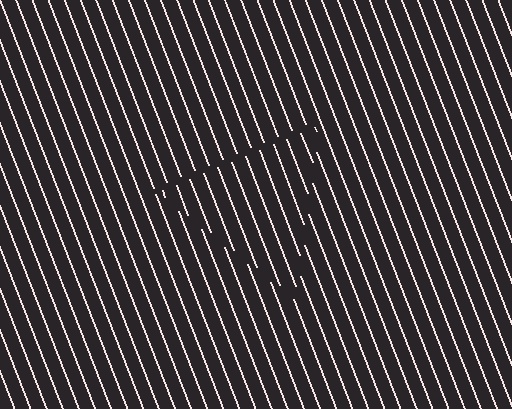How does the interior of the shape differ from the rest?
The interior of the shape contains the same grating, shifted by half a period — the contour is defined by the phase discontinuity where line-ends from the inner and outer gratings abut.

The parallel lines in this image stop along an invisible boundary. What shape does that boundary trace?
An illusory triangle. The interior of the shape contains the same grating, shifted by half a period — the contour is defined by the phase discontinuity where line-ends from the inner and outer gratings abut.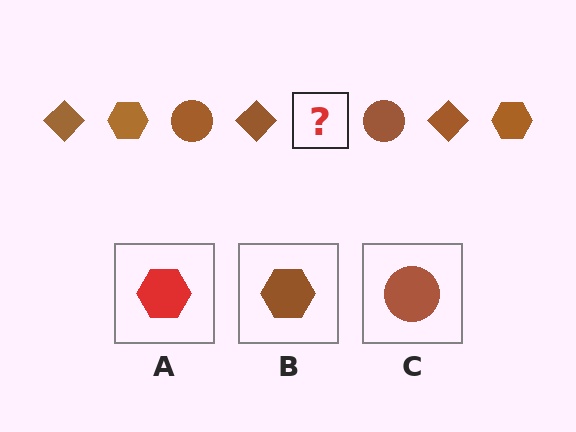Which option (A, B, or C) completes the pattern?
B.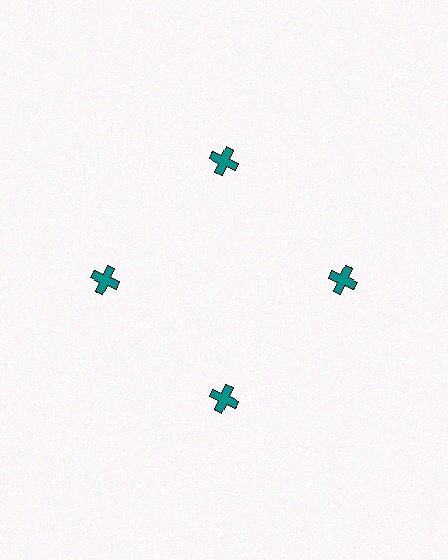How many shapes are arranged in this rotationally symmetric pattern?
There are 4 shapes, arranged in 4 groups of 1.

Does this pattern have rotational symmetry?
Yes, this pattern has 4-fold rotational symmetry. It looks the same after rotating 90 degrees around the center.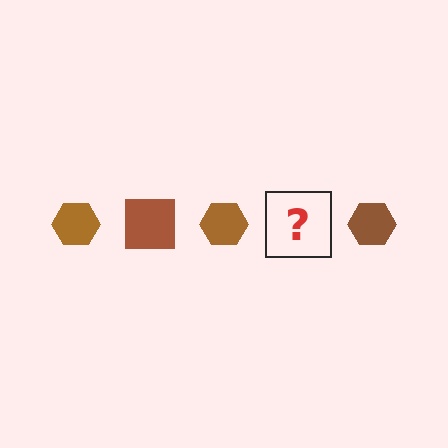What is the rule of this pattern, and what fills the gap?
The rule is that the pattern cycles through hexagon, square shapes in brown. The gap should be filled with a brown square.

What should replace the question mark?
The question mark should be replaced with a brown square.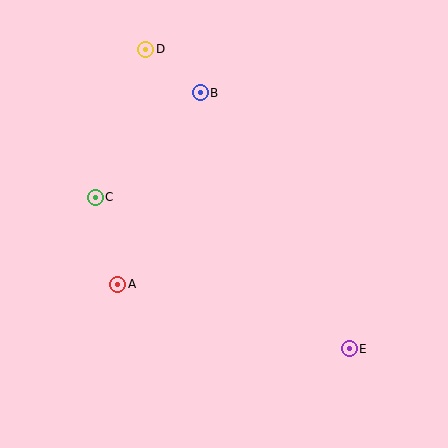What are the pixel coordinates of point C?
Point C is at (95, 197).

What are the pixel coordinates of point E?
Point E is at (349, 349).